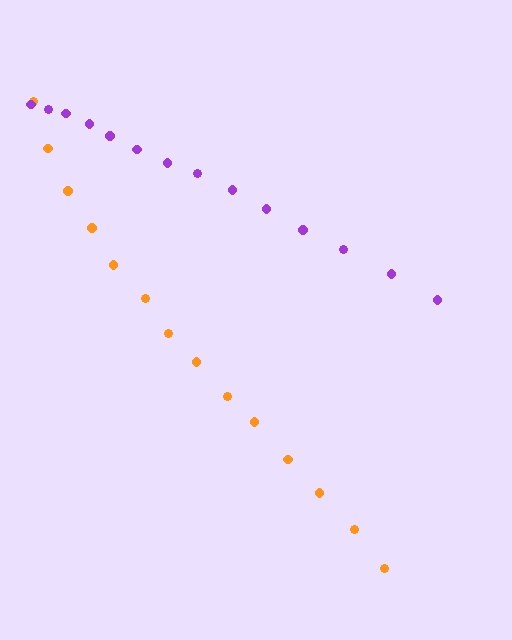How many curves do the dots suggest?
There are 2 distinct paths.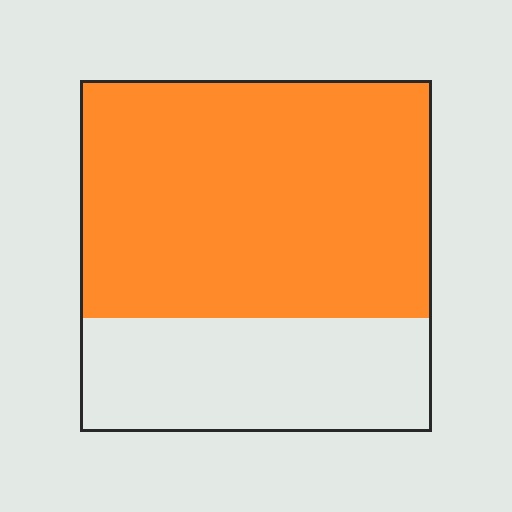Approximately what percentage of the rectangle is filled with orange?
Approximately 70%.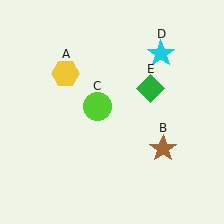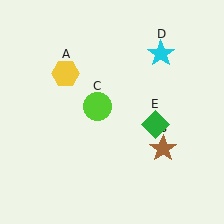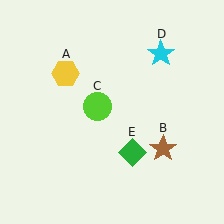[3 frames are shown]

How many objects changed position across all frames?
1 object changed position: green diamond (object E).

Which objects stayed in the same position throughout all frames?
Yellow hexagon (object A) and brown star (object B) and lime circle (object C) and cyan star (object D) remained stationary.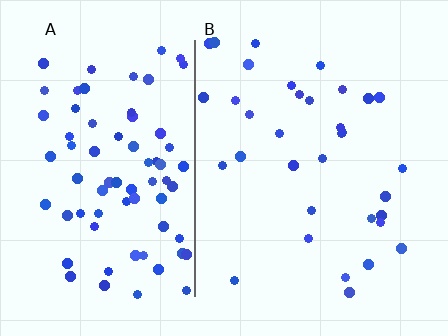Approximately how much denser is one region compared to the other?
Approximately 2.3× — region A over region B.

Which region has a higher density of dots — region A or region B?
A (the left).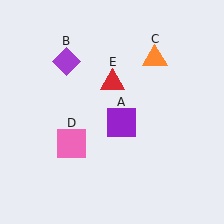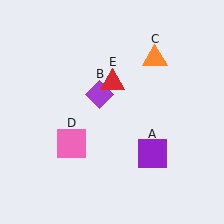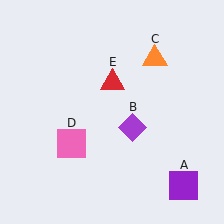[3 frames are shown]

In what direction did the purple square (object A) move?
The purple square (object A) moved down and to the right.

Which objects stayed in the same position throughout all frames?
Orange triangle (object C) and pink square (object D) and red triangle (object E) remained stationary.